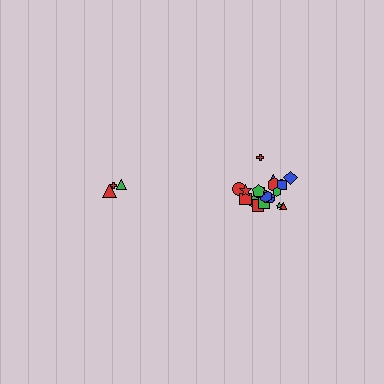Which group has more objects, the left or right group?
The right group.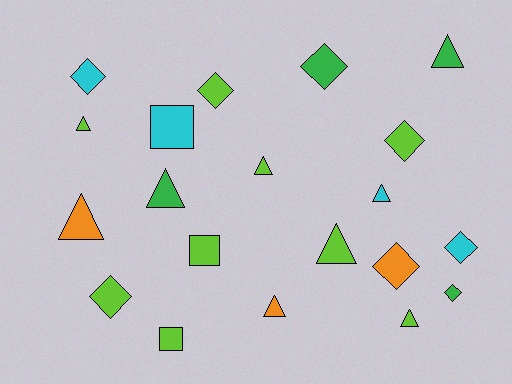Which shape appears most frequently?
Triangle, with 9 objects.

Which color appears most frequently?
Lime, with 9 objects.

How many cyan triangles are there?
There is 1 cyan triangle.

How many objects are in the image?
There are 20 objects.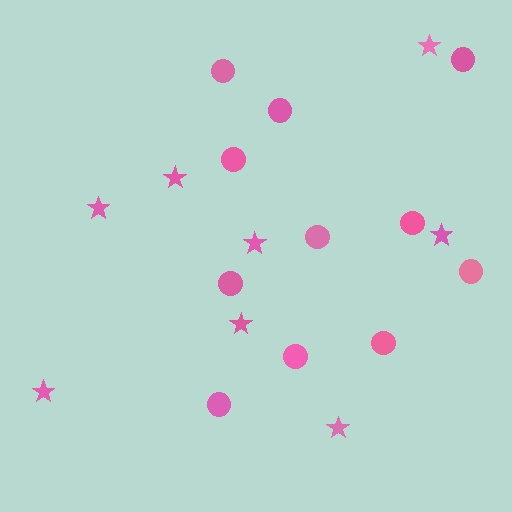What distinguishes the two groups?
There are 2 groups: one group of stars (8) and one group of circles (11).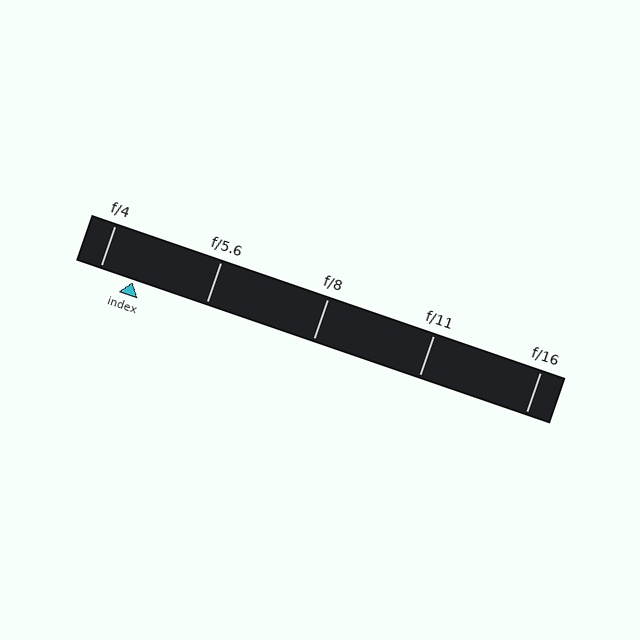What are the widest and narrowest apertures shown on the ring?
The widest aperture shown is f/4 and the narrowest is f/16.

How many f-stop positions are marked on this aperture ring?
There are 5 f-stop positions marked.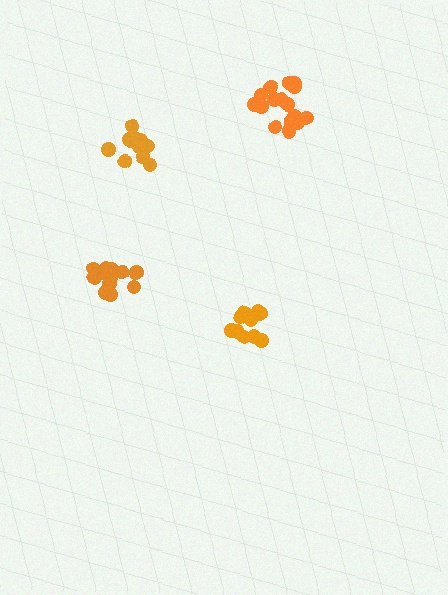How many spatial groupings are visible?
There are 4 spatial groupings.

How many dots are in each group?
Group 1: 11 dots, Group 2: 11 dots, Group 3: 17 dots, Group 4: 13 dots (52 total).